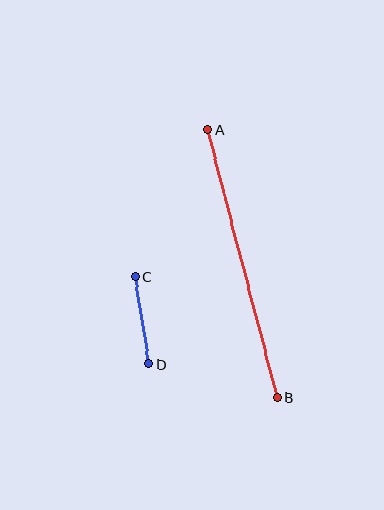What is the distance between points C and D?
The distance is approximately 88 pixels.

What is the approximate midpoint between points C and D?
The midpoint is at approximately (142, 321) pixels.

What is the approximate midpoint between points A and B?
The midpoint is at approximately (242, 264) pixels.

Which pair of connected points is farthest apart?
Points A and B are farthest apart.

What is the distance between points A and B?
The distance is approximately 277 pixels.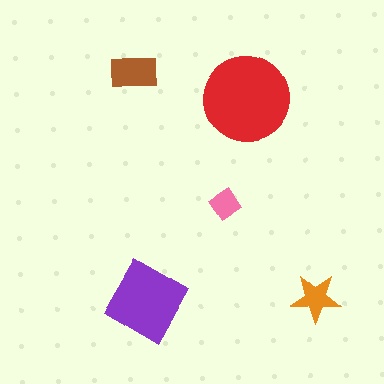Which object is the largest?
The red circle.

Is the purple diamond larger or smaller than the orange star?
Larger.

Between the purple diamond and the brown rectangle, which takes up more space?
The purple diamond.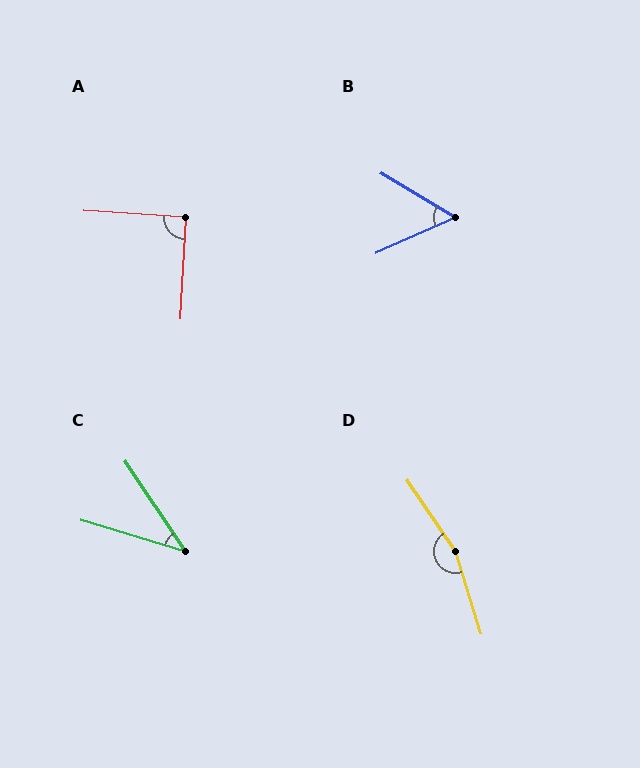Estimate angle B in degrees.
Approximately 55 degrees.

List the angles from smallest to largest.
C (39°), B (55°), A (91°), D (163°).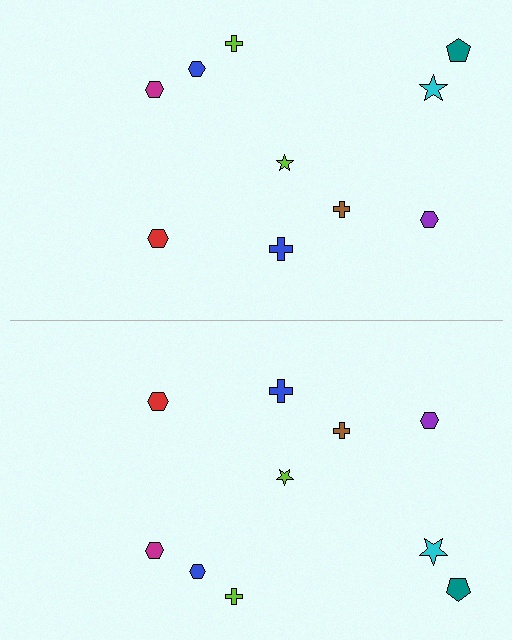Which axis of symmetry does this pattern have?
The pattern has a horizontal axis of symmetry running through the center of the image.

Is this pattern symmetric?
Yes, this pattern has bilateral (reflection) symmetry.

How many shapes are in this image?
There are 20 shapes in this image.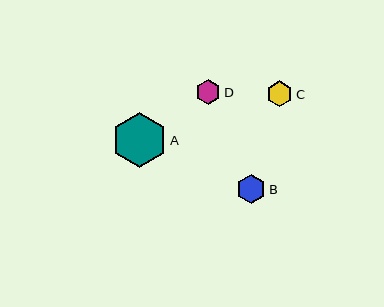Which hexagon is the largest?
Hexagon A is the largest with a size of approximately 55 pixels.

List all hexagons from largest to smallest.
From largest to smallest: A, B, C, D.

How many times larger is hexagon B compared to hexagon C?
Hexagon B is approximately 1.1 times the size of hexagon C.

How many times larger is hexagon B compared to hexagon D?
Hexagon B is approximately 1.2 times the size of hexagon D.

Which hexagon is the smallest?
Hexagon D is the smallest with a size of approximately 25 pixels.